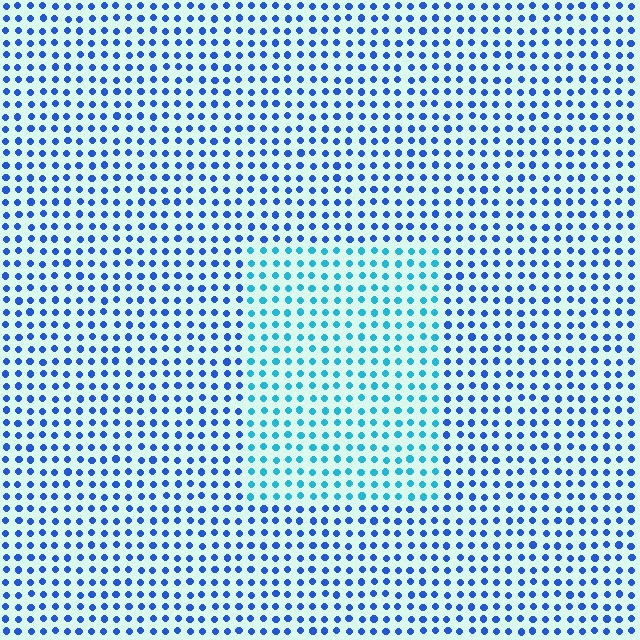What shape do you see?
I see a rectangle.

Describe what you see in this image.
The image is filled with small blue elements in a uniform arrangement. A rectangle-shaped region is visible where the elements are tinted to a slightly different hue, forming a subtle color boundary.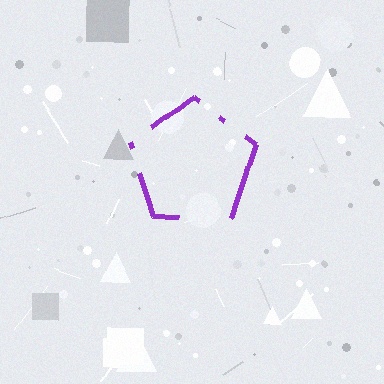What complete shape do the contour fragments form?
The contour fragments form a pentagon.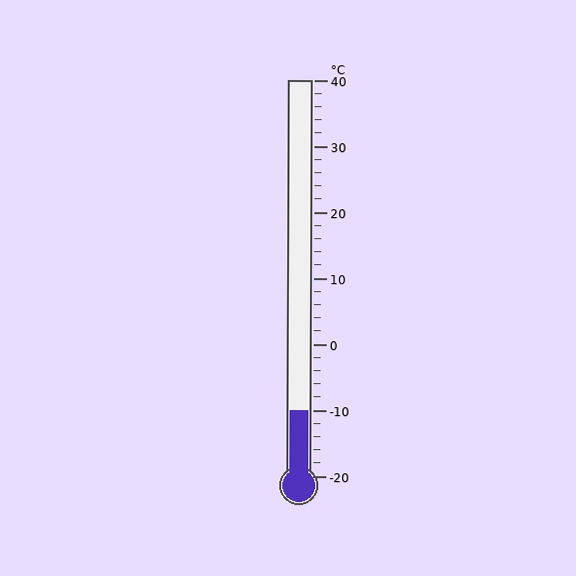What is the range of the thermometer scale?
The thermometer scale ranges from -20°C to 40°C.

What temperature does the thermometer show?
The thermometer shows approximately -10°C.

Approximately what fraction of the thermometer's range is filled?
The thermometer is filled to approximately 15% of its range.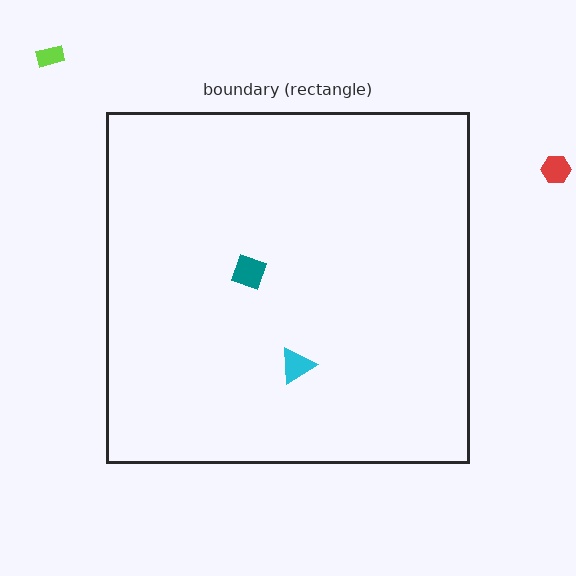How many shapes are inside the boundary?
2 inside, 2 outside.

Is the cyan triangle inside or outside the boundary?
Inside.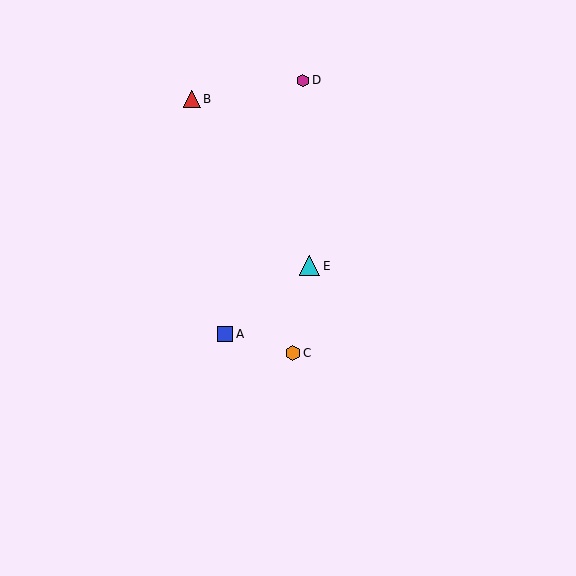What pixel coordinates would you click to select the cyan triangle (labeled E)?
Click at (310, 266) to select the cyan triangle E.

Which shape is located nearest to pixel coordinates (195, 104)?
The red triangle (labeled B) at (192, 99) is nearest to that location.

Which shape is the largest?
The cyan triangle (labeled E) is the largest.